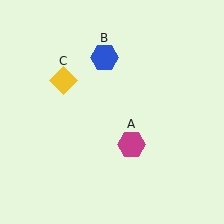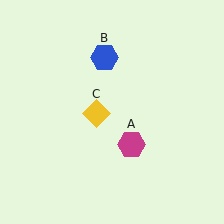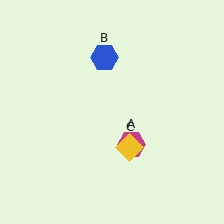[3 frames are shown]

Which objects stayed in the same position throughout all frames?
Magenta hexagon (object A) and blue hexagon (object B) remained stationary.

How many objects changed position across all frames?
1 object changed position: yellow diamond (object C).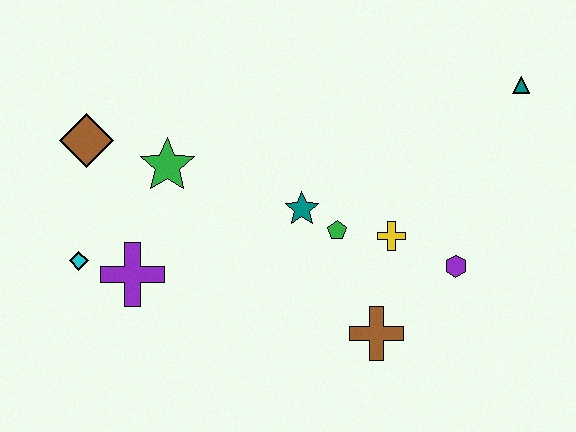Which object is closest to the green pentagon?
The teal star is closest to the green pentagon.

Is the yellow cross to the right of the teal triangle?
No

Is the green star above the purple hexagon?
Yes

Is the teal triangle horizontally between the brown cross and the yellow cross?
No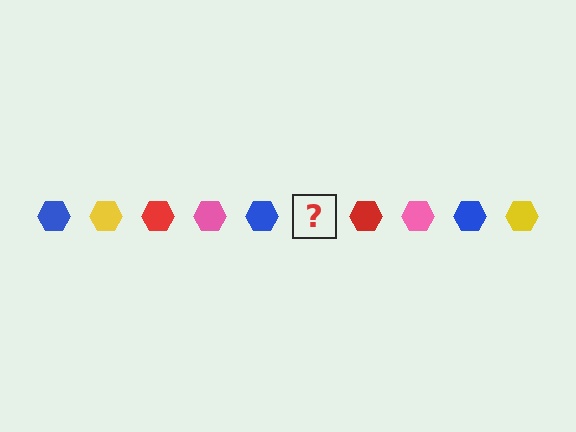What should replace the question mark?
The question mark should be replaced with a yellow hexagon.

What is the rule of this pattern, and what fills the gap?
The rule is that the pattern cycles through blue, yellow, red, pink hexagons. The gap should be filled with a yellow hexagon.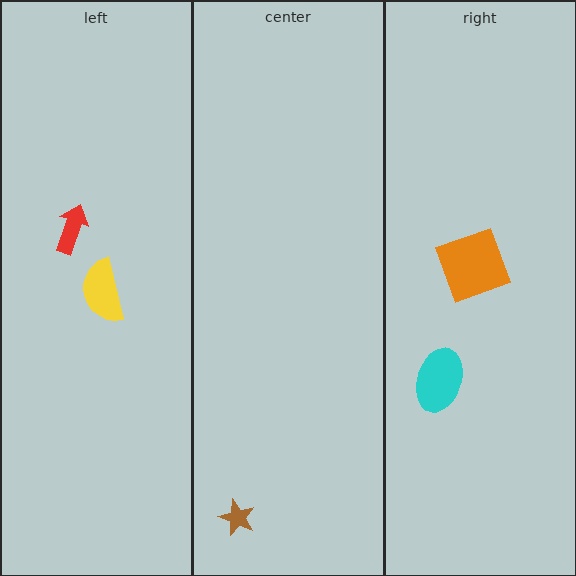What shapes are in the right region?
The orange square, the cyan ellipse.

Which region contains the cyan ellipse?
The right region.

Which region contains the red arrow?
The left region.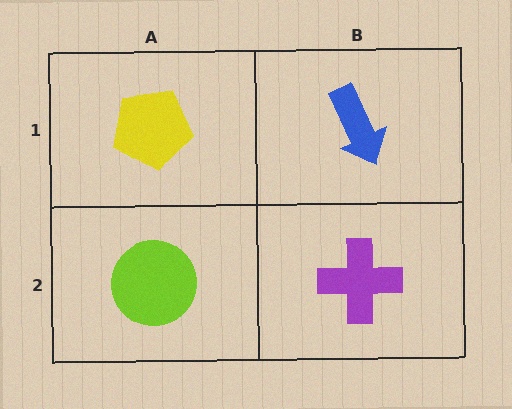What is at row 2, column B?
A purple cross.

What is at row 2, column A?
A lime circle.